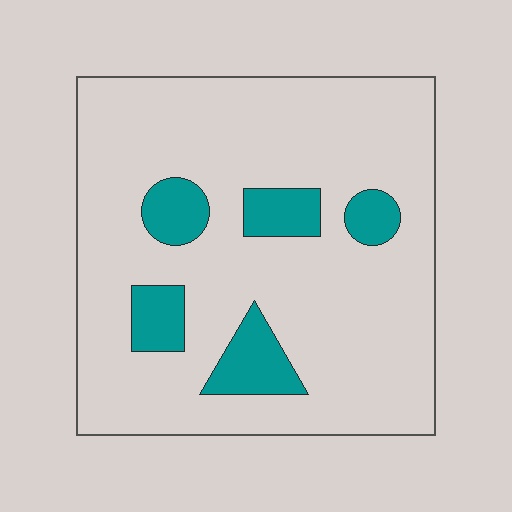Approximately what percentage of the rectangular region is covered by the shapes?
Approximately 15%.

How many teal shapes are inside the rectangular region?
5.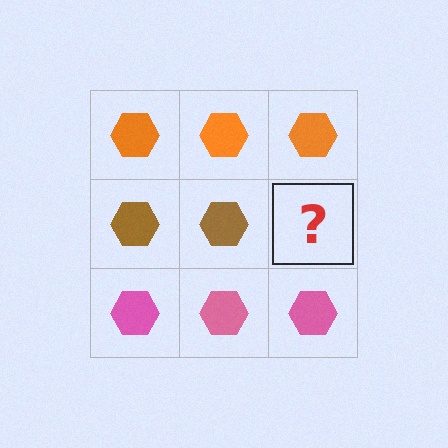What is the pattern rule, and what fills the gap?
The rule is that each row has a consistent color. The gap should be filled with a brown hexagon.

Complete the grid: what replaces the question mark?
The question mark should be replaced with a brown hexagon.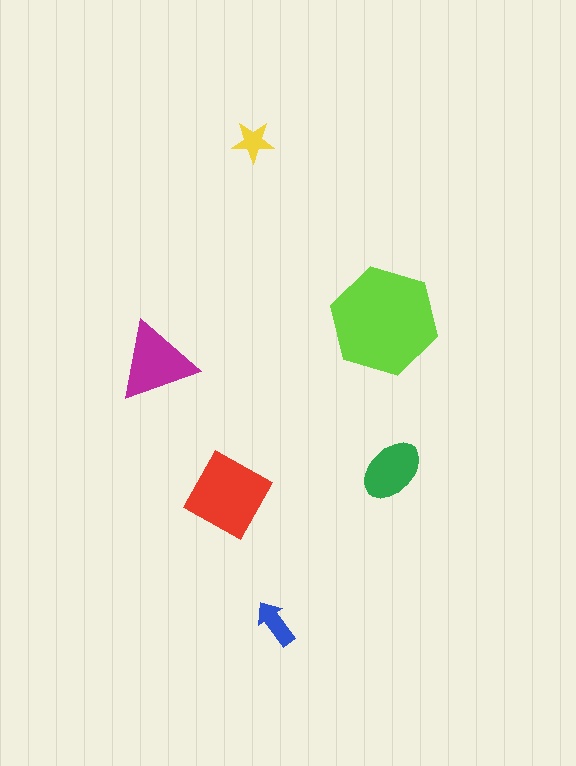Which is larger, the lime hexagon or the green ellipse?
The lime hexagon.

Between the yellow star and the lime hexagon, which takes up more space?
The lime hexagon.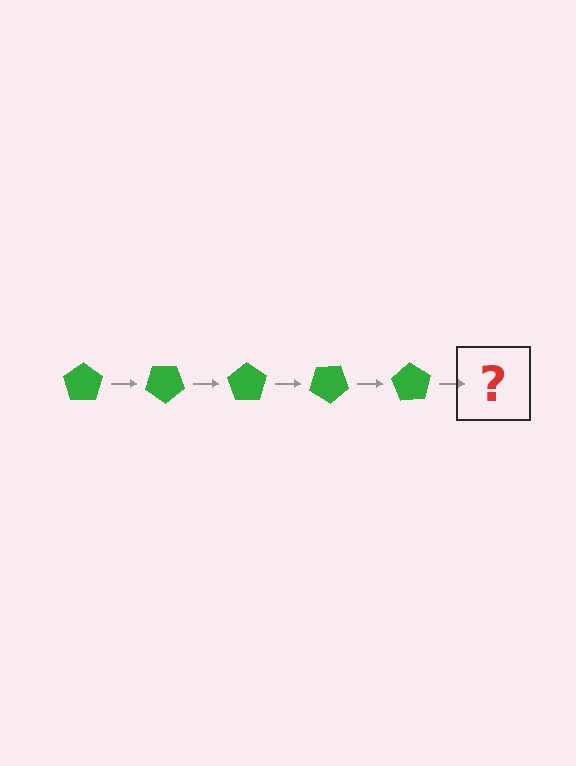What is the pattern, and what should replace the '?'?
The pattern is that the pentagon rotates 35 degrees each step. The '?' should be a green pentagon rotated 175 degrees.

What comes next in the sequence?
The next element should be a green pentagon rotated 175 degrees.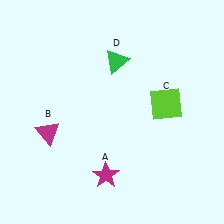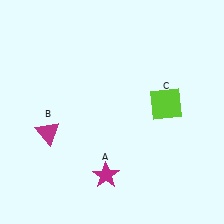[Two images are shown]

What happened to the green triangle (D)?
The green triangle (D) was removed in Image 2. It was in the top-right area of Image 1.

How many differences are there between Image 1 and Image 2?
There is 1 difference between the two images.